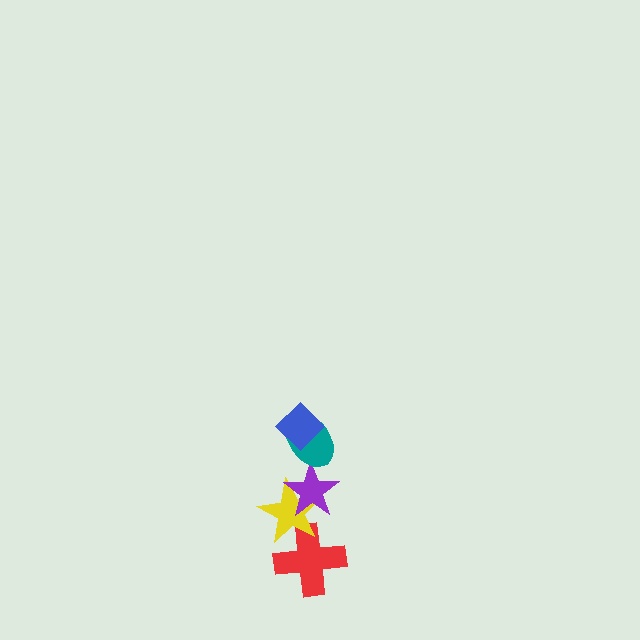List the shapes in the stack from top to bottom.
From top to bottom: the blue diamond, the teal ellipse, the purple star, the yellow star, the red cross.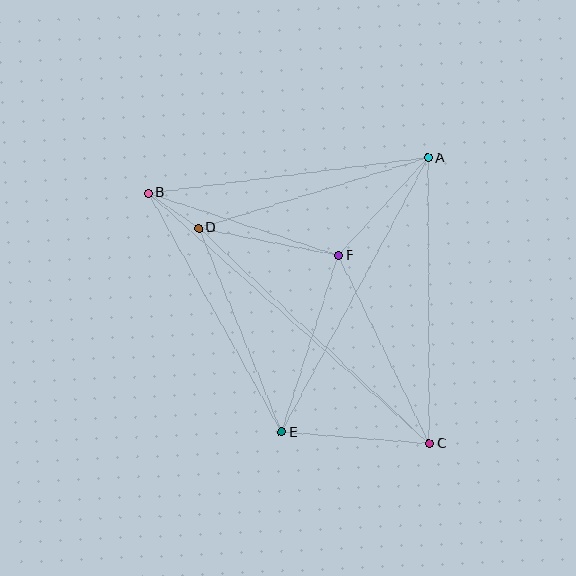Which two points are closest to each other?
Points B and D are closest to each other.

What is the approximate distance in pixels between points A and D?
The distance between A and D is approximately 240 pixels.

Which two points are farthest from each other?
Points B and C are farthest from each other.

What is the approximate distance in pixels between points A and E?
The distance between A and E is approximately 311 pixels.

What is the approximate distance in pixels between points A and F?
The distance between A and F is approximately 133 pixels.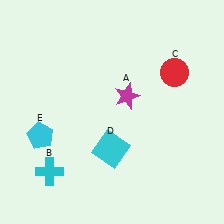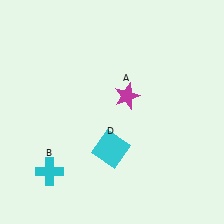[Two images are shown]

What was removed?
The cyan pentagon (E), the red circle (C) were removed in Image 2.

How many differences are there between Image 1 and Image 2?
There are 2 differences between the two images.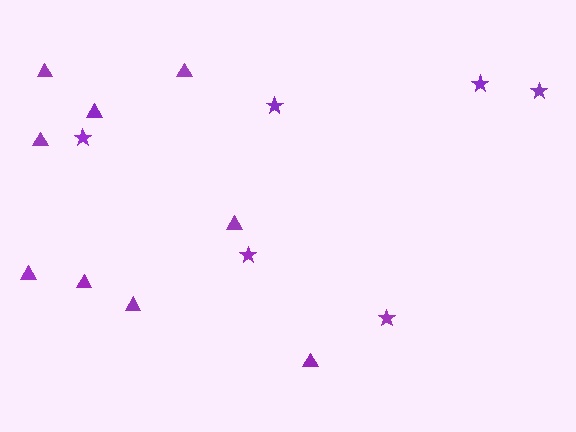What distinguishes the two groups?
There are 2 groups: one group of triangles (9) and one group of stars (6).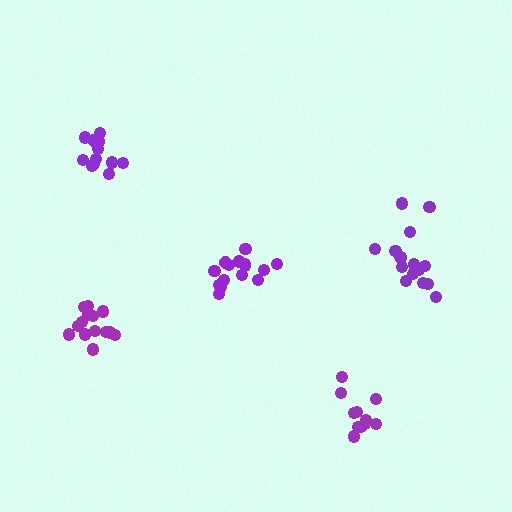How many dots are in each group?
Group 1: 15 dots, Group 2: 11 dots, Group 3: 16 dots, Group 4: 12 dots, Group 5: 16 dots (70 total).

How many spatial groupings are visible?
There are 5 spatial groupings.